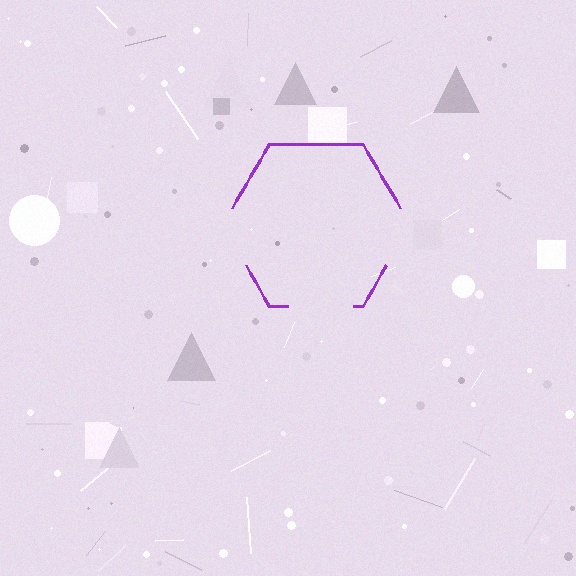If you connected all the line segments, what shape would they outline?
They would outline a hexagon.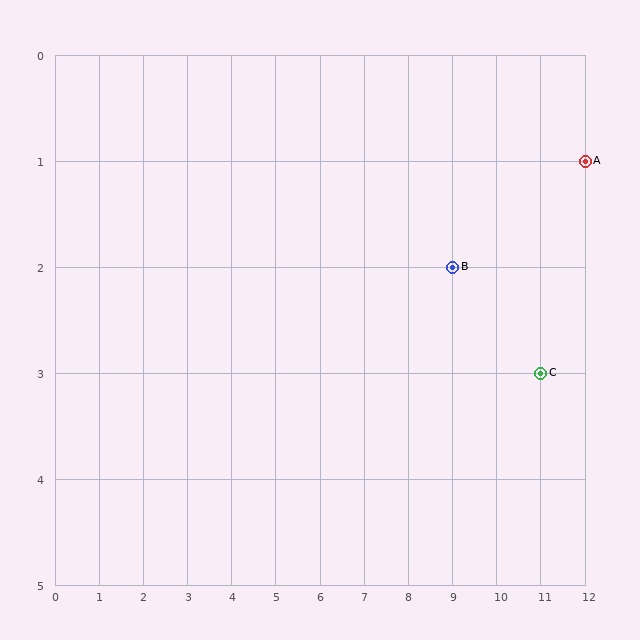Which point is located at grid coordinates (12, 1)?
Point A is at (12, 1).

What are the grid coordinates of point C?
Point C is at grid coordinates (11, 3).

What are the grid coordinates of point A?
Point A is at grid coordinates (12, 1).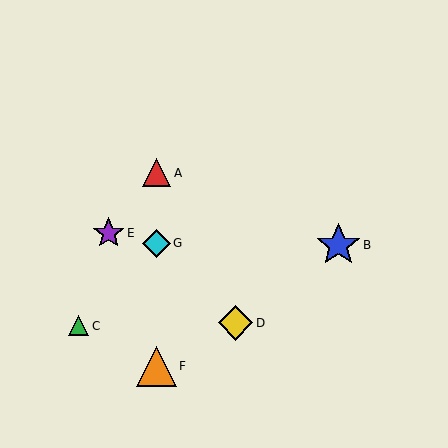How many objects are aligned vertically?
3 objects (A, F, G) are aligned vertically.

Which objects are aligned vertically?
Objects A, F, G are aligned vertically.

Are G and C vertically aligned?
No, G is at x≈156 and C is at x≈79.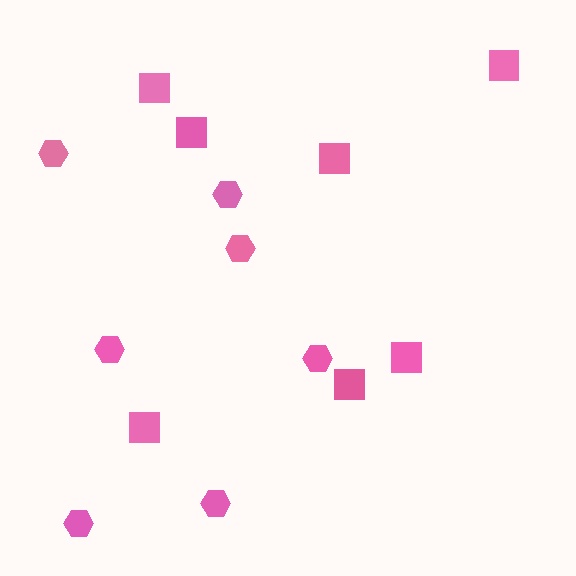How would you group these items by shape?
There are 2 groups: one group of hexagons (7) and one group of squares (7).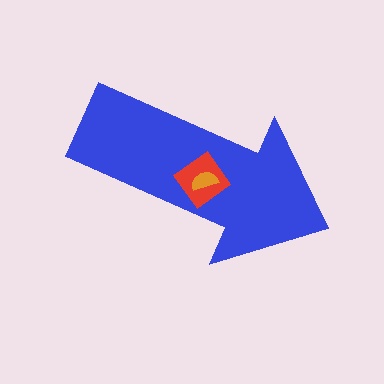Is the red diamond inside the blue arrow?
Yes.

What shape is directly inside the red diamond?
The orange semicircle.